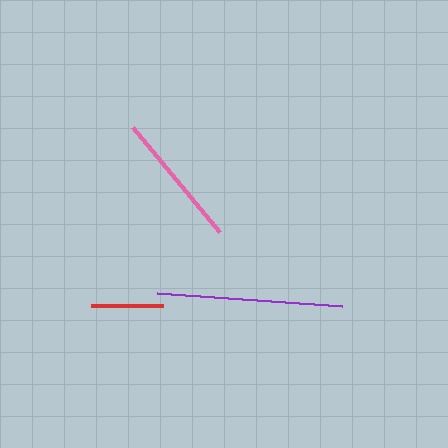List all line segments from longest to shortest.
From longest to shortest: purple, pink, red.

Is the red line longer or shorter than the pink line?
The pink line is longer than the red line.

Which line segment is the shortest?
The red line is the shortest at approximately 72 pixels.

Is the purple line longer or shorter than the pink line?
The purple line is longer than the pink line.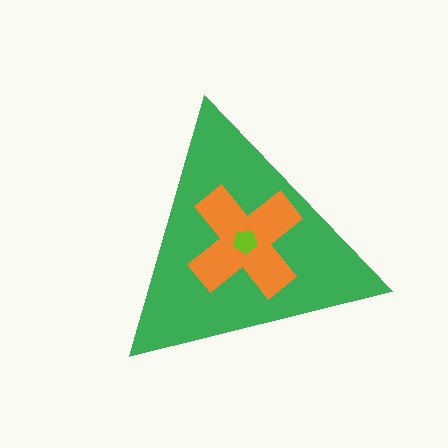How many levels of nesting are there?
3.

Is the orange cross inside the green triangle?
Yes.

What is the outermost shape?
The green triangle.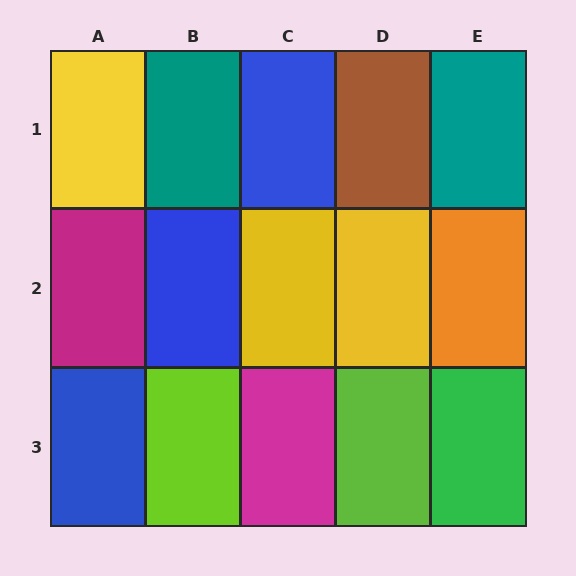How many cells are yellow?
3 cells are yellow.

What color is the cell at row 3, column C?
Magenta.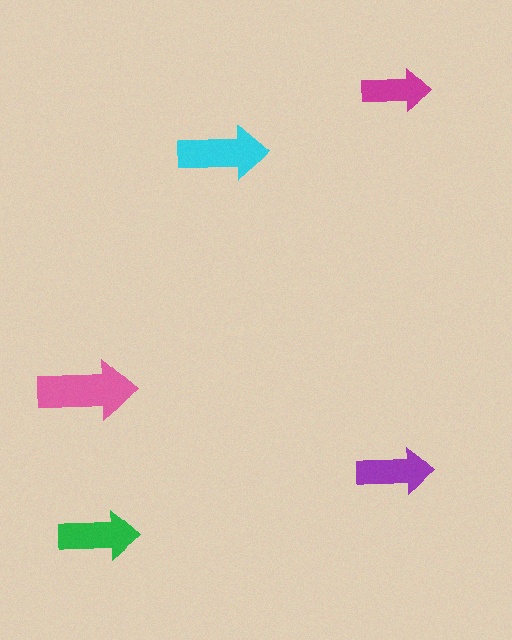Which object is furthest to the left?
The pink arrow is leftmost.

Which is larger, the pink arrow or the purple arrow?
The pink one.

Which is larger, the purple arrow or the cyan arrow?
The cyan one.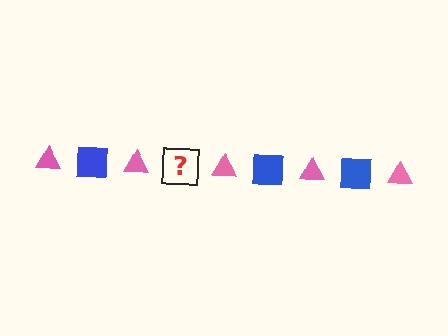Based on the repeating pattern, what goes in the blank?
The blank should be a blue square.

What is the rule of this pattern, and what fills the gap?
The rule is that the pattern alternates between pink triangle and blue square. The gap should be filled with a blue square.